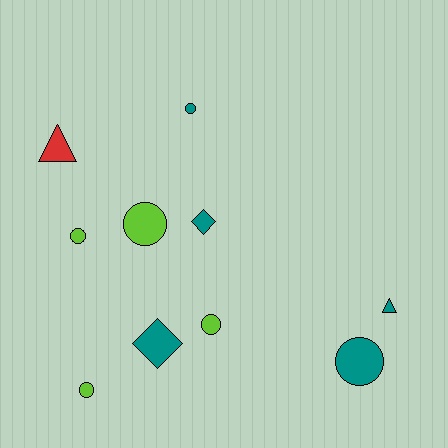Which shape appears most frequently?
Circle, with 6 objects.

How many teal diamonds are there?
There are 2 teal diamonds.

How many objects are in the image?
There are 10 objects.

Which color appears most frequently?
Teal, with 5 objects.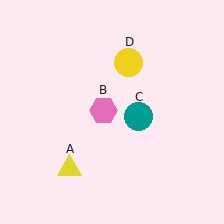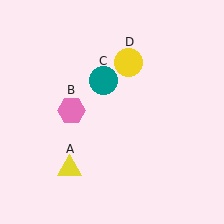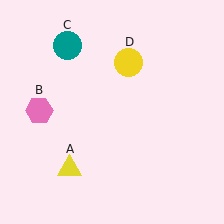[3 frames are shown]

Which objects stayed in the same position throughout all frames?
Yellow triangle (object A) and yellow circle (object D) remained stationary.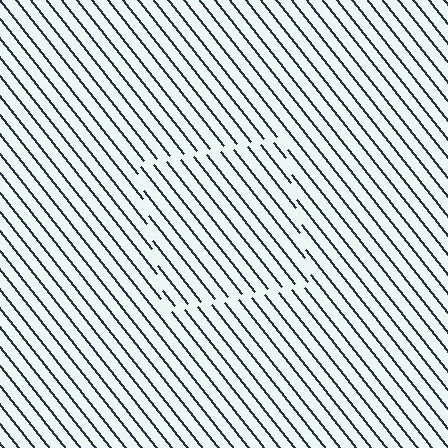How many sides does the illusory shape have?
4 sides — the line-ends trace a square.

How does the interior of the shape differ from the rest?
The interior of the shape contains the same grating, shifted by half a period — the contour is defined by the phase discontinuity where line-ends from the inner and outer gratings abut.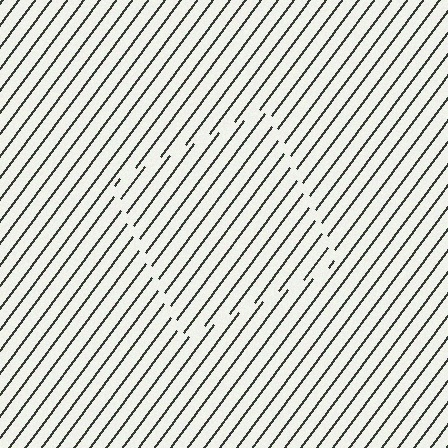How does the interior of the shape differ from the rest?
The interior of the shape contains the same grating, shifted by half a period — the contour is defined by the phase discontinuity where line-ends from the inner and outer gratings abut.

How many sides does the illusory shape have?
4 sides — the line-ends trace a square.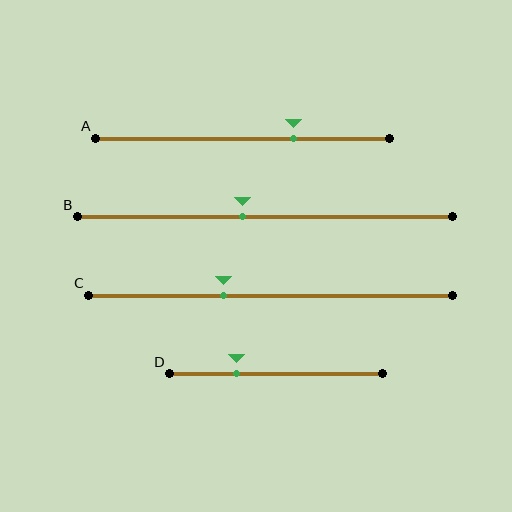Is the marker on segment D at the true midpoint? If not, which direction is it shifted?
No, the marker on segment D is shifted to the left by about 19% of the segment length.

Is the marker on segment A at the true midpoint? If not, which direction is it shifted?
No, the marker on segment A is shifted to the right by about 18% of the segment length.